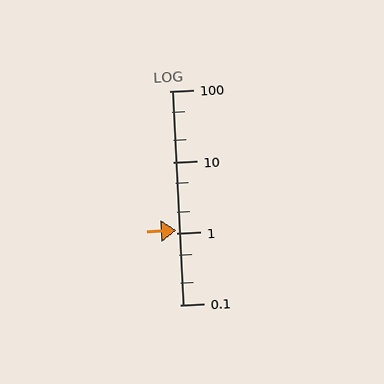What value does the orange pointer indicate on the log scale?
The pointer indicates approximately 1.1.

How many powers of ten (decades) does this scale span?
The scale spans 3 decades, from 0.1 to 100.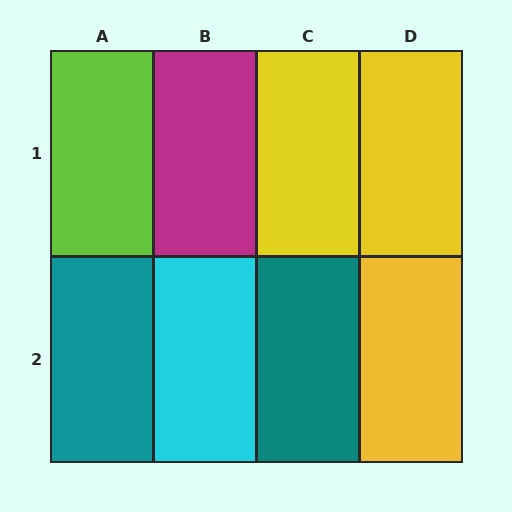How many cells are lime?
1 cell is lime.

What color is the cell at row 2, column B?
Cyan.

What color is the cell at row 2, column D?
Yellow.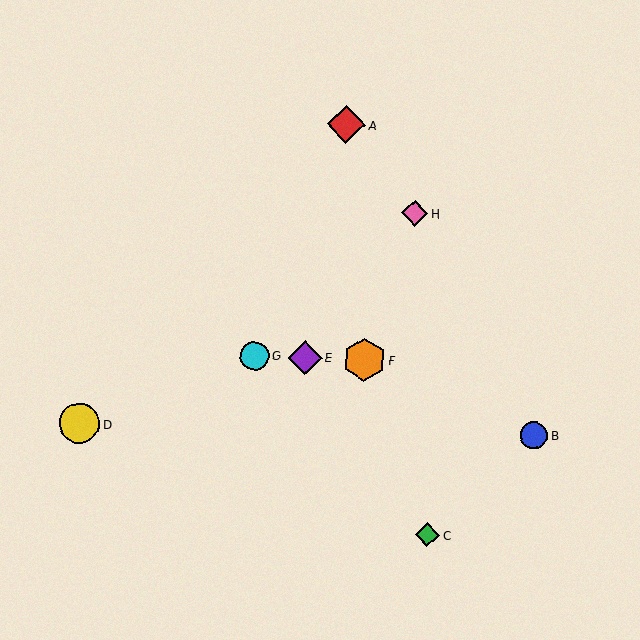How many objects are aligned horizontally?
3 objects (E, F, G) are aligned horizontally.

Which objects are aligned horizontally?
Objects E, F, G are aligned horizontally.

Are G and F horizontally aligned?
Yes, both are at y≈356.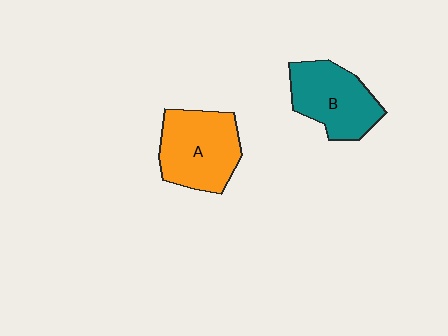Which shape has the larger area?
Shape A (orange).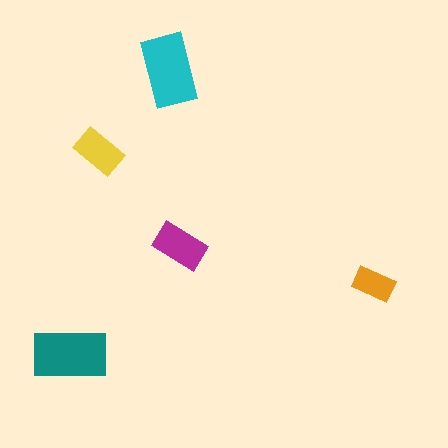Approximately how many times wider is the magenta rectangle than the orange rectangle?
About 1.5 times wider.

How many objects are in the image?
There are 5 objects in the image.